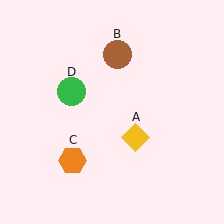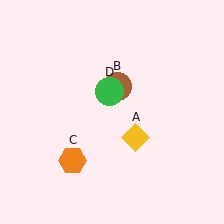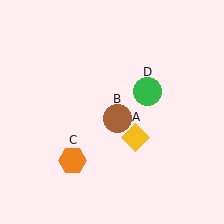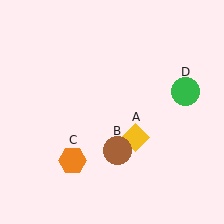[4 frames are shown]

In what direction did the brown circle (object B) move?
The brown circle (object B) moved down.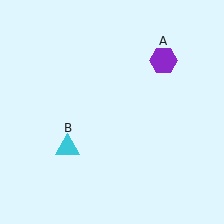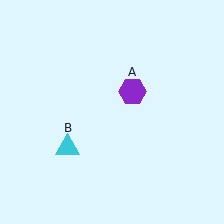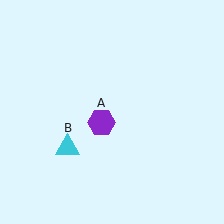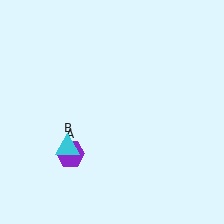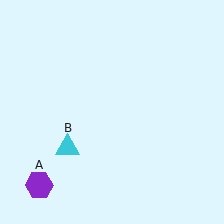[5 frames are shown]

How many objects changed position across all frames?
1 object changed position: purple hexagon (object A).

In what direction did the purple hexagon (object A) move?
The purple hexagon (object A) moved down and to the left.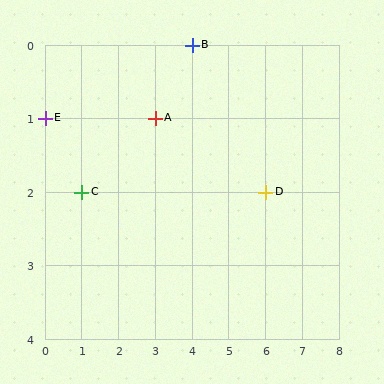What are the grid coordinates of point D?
Point D is at grid coordinates (6, 2).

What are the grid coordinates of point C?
Point C is at grid coordinates (1, 2).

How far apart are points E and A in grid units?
Points E and A are 3 columns apart.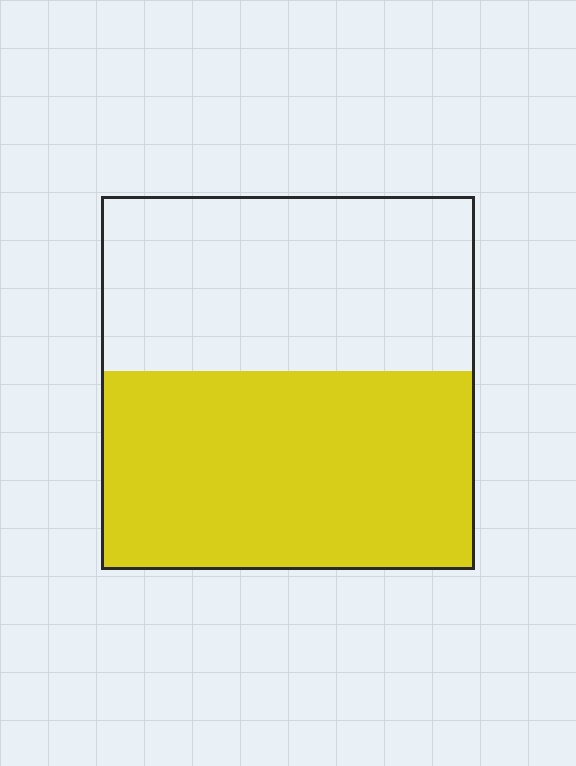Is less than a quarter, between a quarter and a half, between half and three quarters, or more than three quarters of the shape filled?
Between half and three quarters.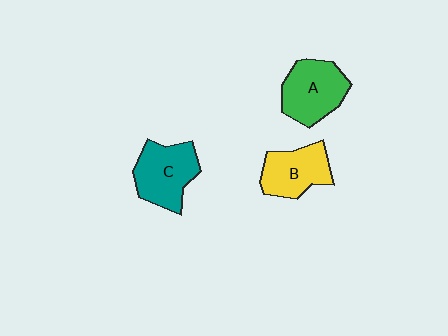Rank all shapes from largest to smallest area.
From largest to smallest: C (teal), A (green), B (yellow).